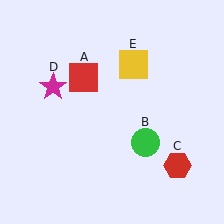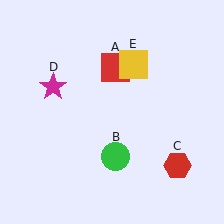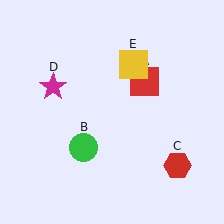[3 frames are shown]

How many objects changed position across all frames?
2 objects changed position: red square (object A), green circle (object B).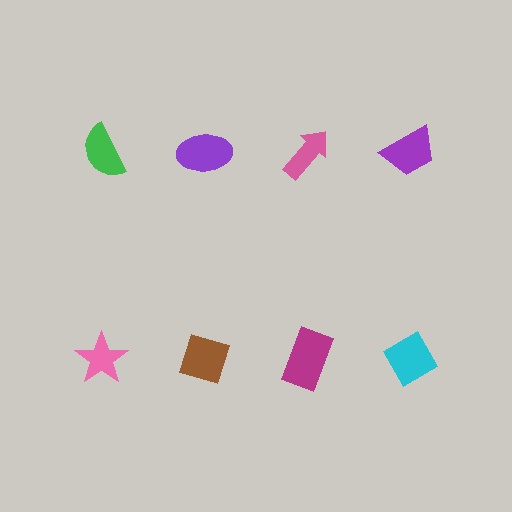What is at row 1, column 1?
A green semicircle.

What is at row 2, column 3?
A magenta rectangle.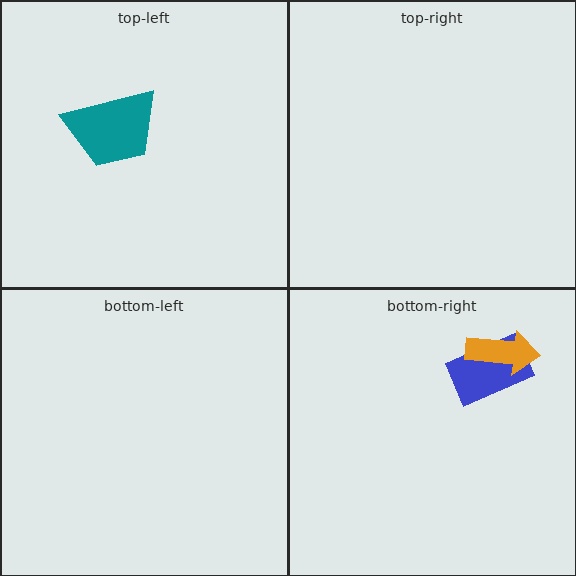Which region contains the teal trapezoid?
The top-left region.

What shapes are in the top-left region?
The teal trapezoid.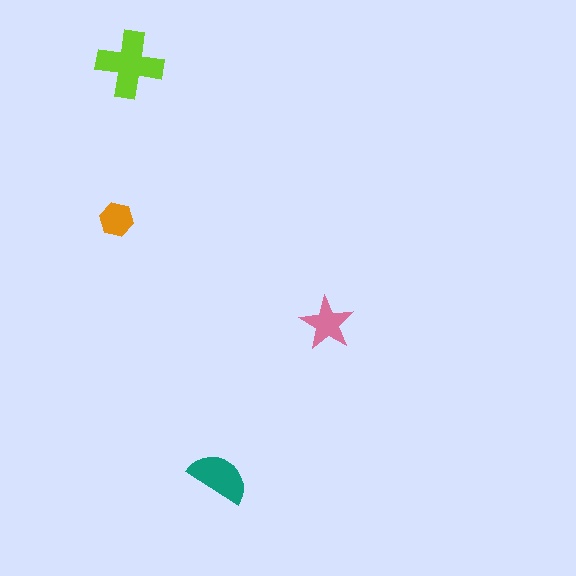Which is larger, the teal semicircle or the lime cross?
The lime cross.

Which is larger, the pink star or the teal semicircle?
The teal semicircle.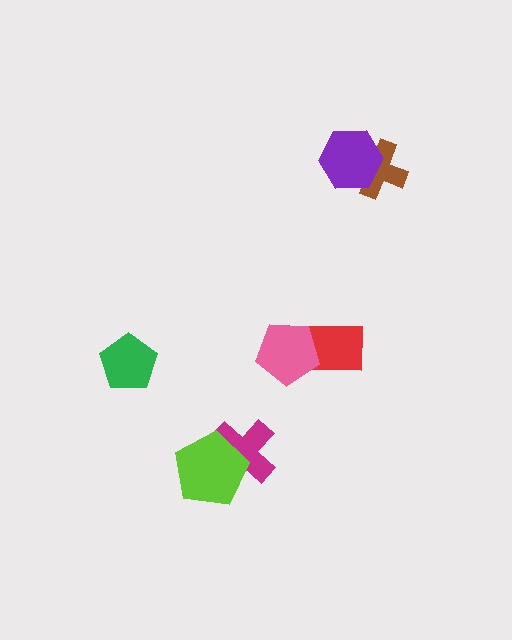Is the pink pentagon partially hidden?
No, no other shape covers it.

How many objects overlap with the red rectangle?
1 object overlaps with the red rectangle.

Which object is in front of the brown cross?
The purple hexagon is in front of the brown cross.